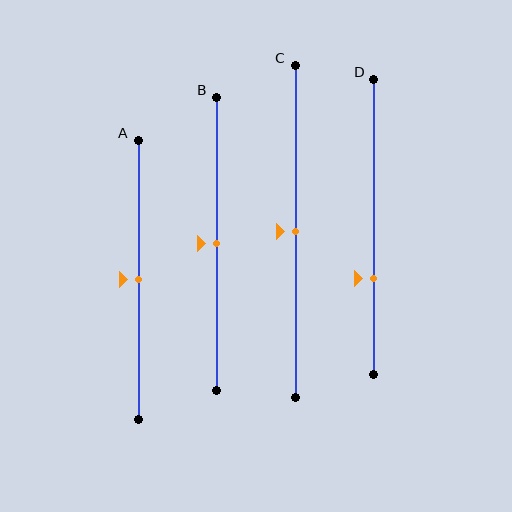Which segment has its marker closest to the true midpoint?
Segment A has its marker closest to the true midpoint.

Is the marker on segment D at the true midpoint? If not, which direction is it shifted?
No, the marker on segment D is shifted downward by about 18% of the segment length.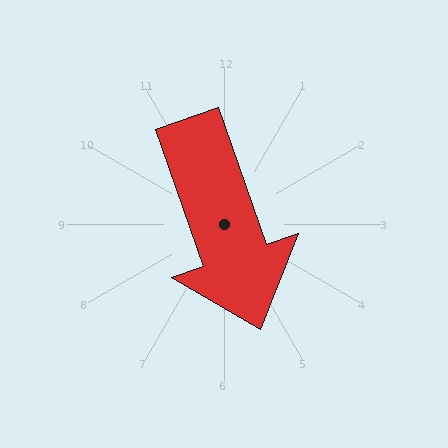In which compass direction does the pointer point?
South.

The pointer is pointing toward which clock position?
Roughly 5 o'clock.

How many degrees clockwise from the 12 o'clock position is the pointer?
Approximately 161 degrees.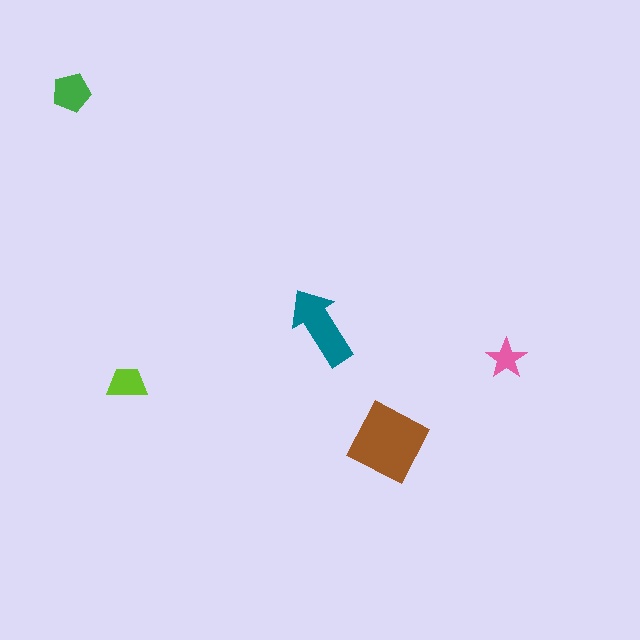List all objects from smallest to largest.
The pink star, the lime trapezoid, the green pentagon, the teal arrow, the brown diamond.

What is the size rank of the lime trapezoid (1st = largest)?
4th.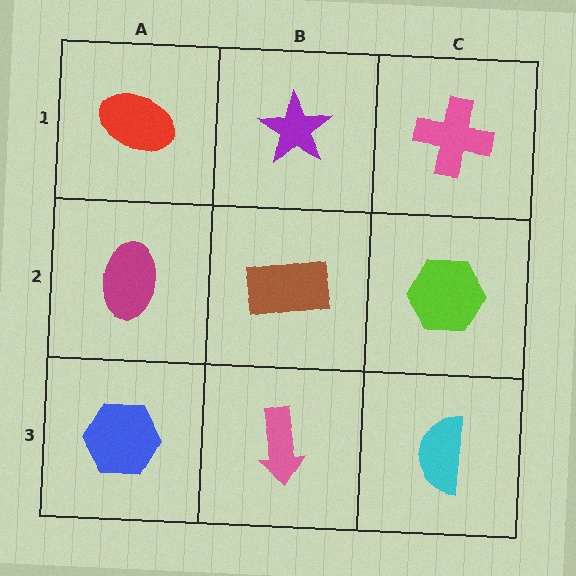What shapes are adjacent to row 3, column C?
A lime hexagon (row 2, column C), a pink arrow (row 3, column B).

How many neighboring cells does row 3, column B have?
3.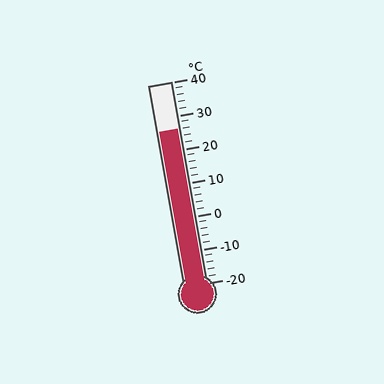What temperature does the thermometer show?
The thermometer shows approximately 26°C.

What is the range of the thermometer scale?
The thermometer scale ranges from -20°C to 40°C.